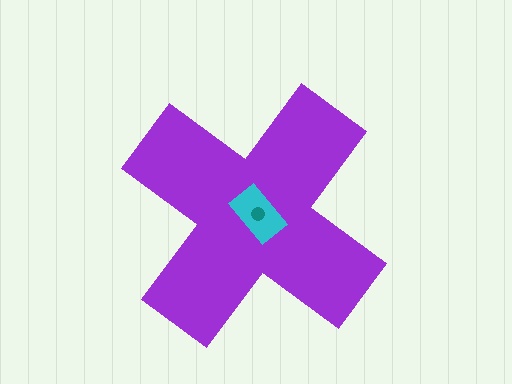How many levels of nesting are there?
3.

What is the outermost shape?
The purple cross.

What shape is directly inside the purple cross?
The cyan rectangle.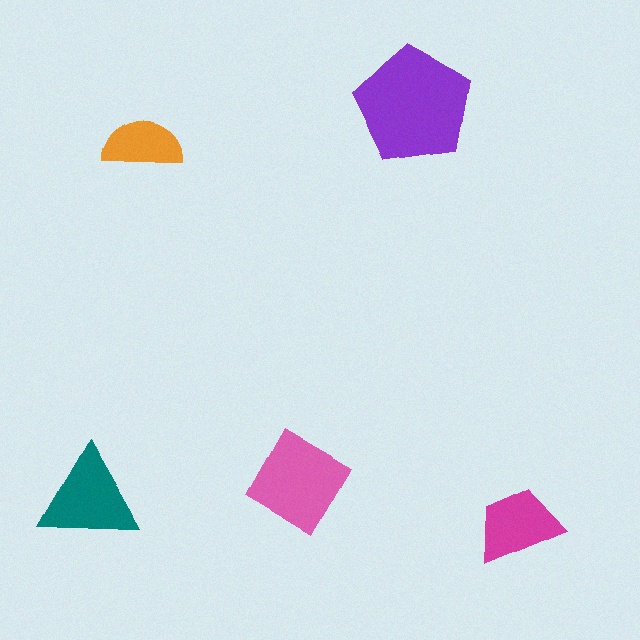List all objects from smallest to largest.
The orange semicircle, the magenta trapezoid, the teal triangle, the pink square, the purple pentagon.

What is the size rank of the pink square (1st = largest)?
2nd.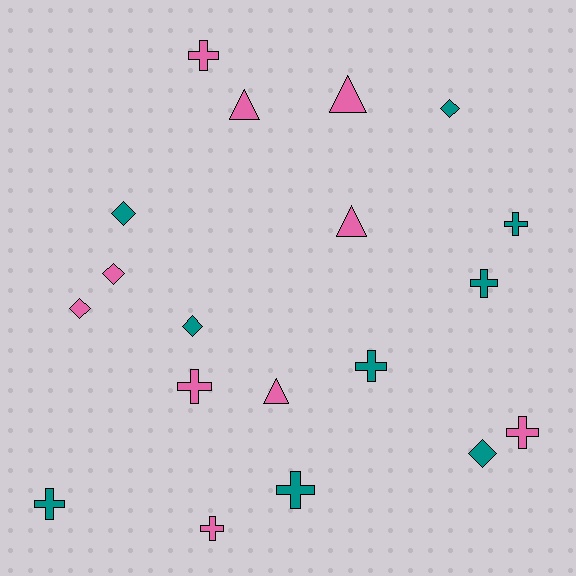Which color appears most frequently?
Pink, with 10 objects.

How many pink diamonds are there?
There are 2 pink diamonds.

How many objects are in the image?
There are 19 objects.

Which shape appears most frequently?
Cross, with 9 objects.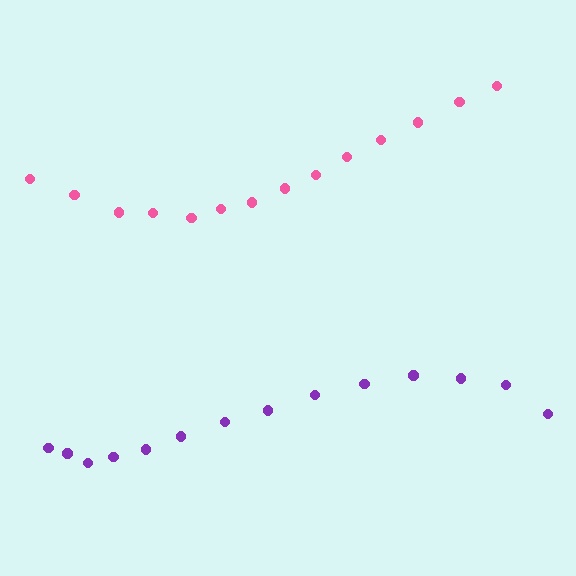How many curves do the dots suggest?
There are 2 distinct paths.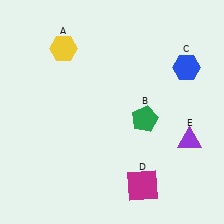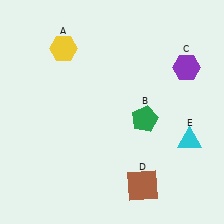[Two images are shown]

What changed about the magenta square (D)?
In Image 1, D is magenta. In Image 2, it changed to brown.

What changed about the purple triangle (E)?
In Image 1, E is purple. In Image 2, it changed to cyan.